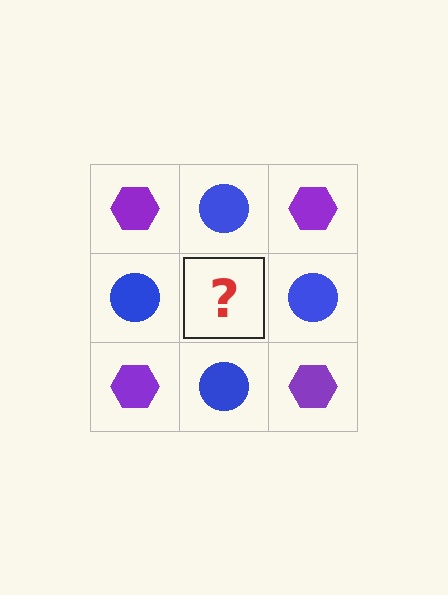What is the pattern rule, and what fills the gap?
The rule is that it alternates purple hexagon and blue circle in a checkerboard pattern. The gap should be filled with a purple hexagon.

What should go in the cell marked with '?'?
The missing cell should contain a purple hexagon.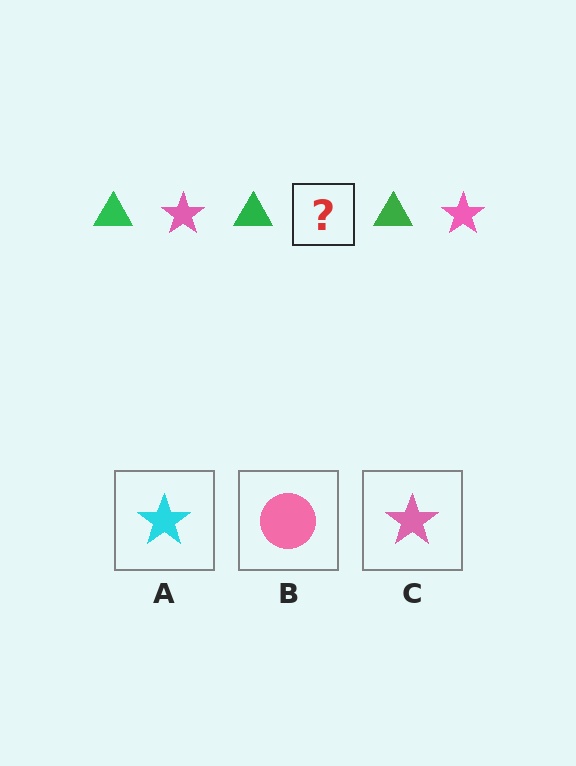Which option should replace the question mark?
Option C.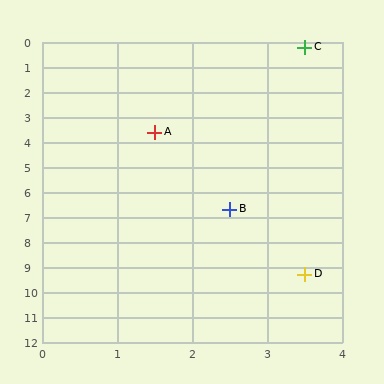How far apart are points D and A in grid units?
Points D and A are about 6.0 grid units apart.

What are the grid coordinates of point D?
Point D is at approximately (3.5, 9.3).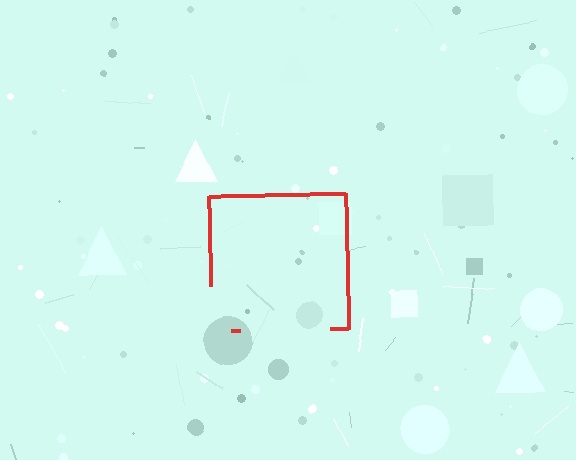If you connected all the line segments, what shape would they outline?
They would outline a square.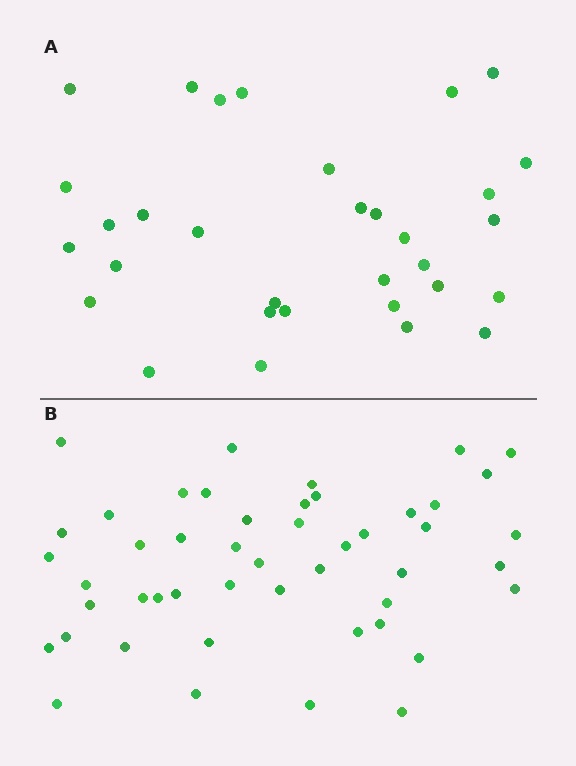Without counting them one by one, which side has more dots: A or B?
Region B (the bottom region) has more dots.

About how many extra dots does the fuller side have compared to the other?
Region B has approximately 15 more dots than region A.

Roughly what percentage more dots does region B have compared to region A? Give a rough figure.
About 50% more.